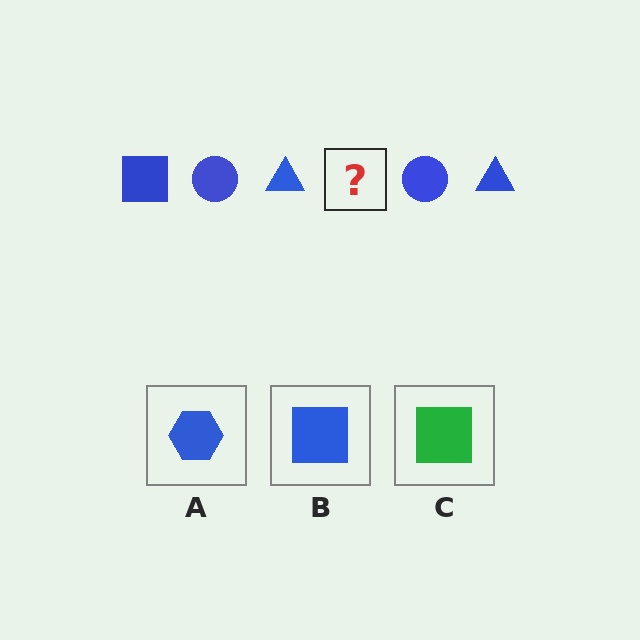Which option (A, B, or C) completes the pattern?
B.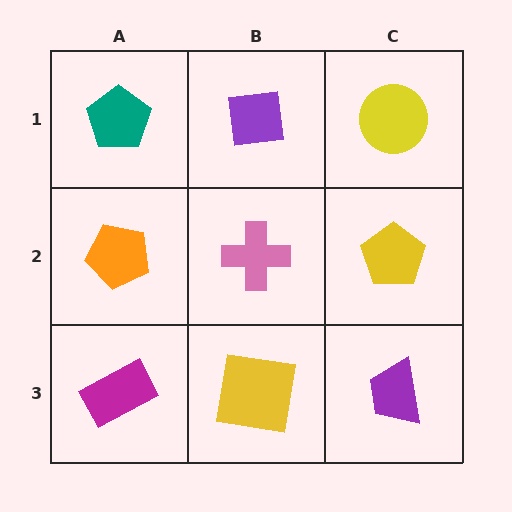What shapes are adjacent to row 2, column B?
A purple square (row 1, column B), a yellow square (row 3, column B), an orange pentagon (row 2, column A), a yellow pentagon (row 2, column C).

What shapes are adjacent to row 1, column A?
An orange pentagon (row 2, column A), a purple square (row 1, column B).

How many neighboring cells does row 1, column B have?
3.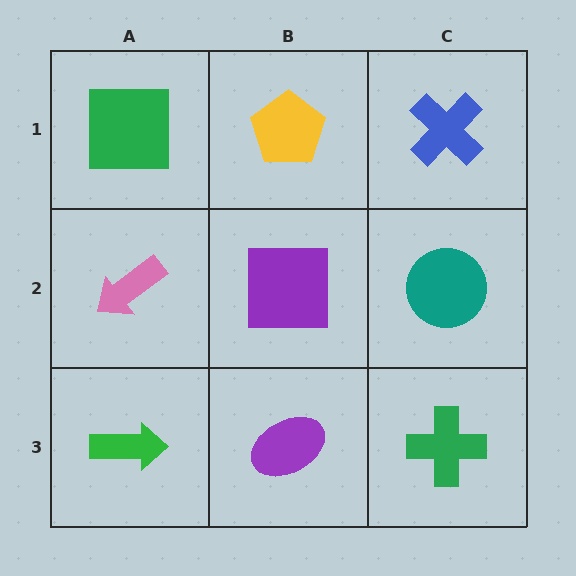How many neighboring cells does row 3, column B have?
3.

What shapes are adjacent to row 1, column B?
A purple square (row 2, column B), a green square (row 1, column A), a blue cross (row 1, column C).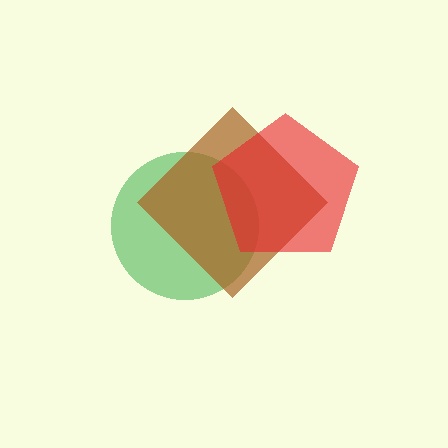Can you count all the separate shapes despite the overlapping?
Yes, there are 3 separate shapes.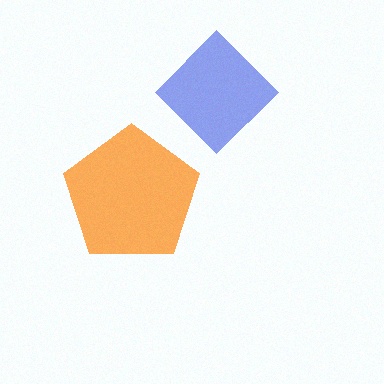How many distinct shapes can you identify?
There are 2 distinct shapes: an orange pentagon, a blue diamond.